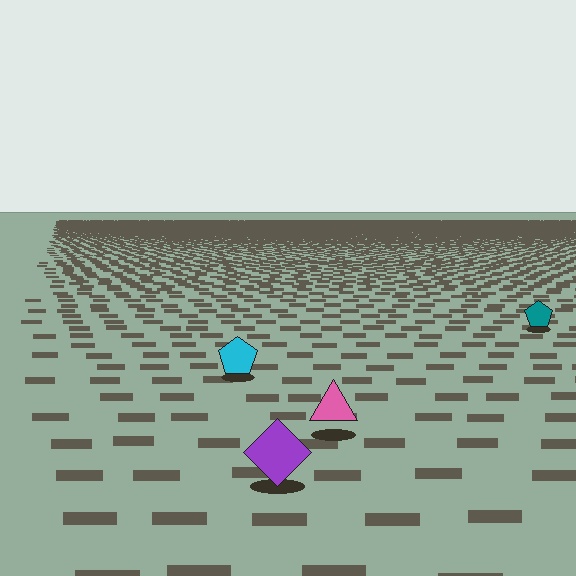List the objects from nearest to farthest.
From nearest to farthest: the purple diamond, the pink triangle, the cyan pentagon, the teal pentagon.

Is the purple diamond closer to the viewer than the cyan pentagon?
Yes. The purple diamond is closer — you can tell from the texture gradient: the ground texture is coarser near it.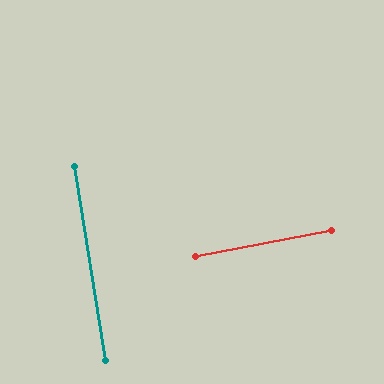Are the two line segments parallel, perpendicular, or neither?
Perpendicular — they meet at approximately 88°.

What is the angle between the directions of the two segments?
Approximately 88 degrees.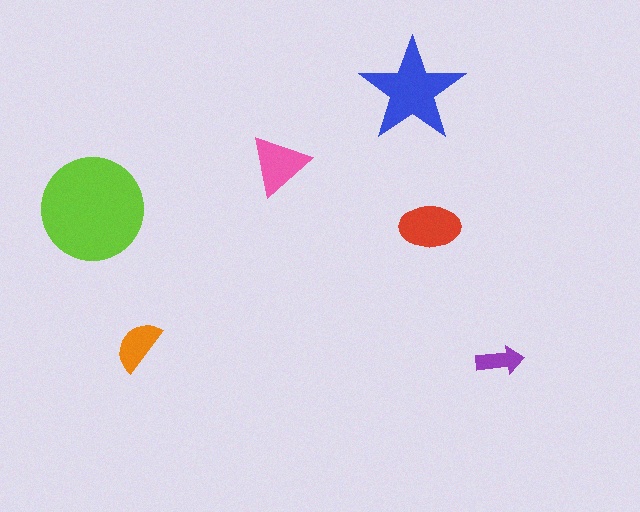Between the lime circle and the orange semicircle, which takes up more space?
The lime circle.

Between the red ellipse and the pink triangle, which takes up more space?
The red ellipse.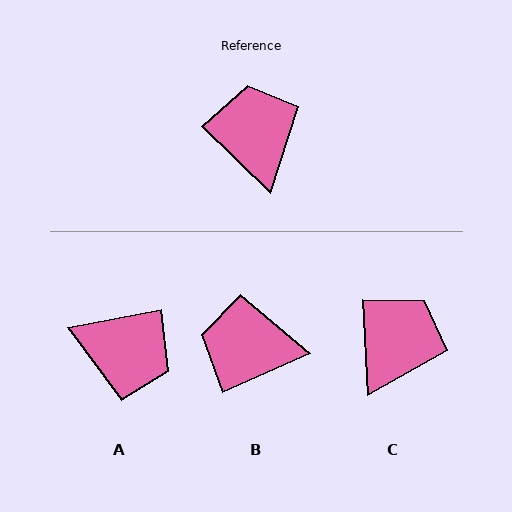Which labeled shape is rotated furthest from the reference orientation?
A, about 125 degrees away.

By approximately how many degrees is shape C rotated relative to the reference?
Approximately 43 degrees clockwise.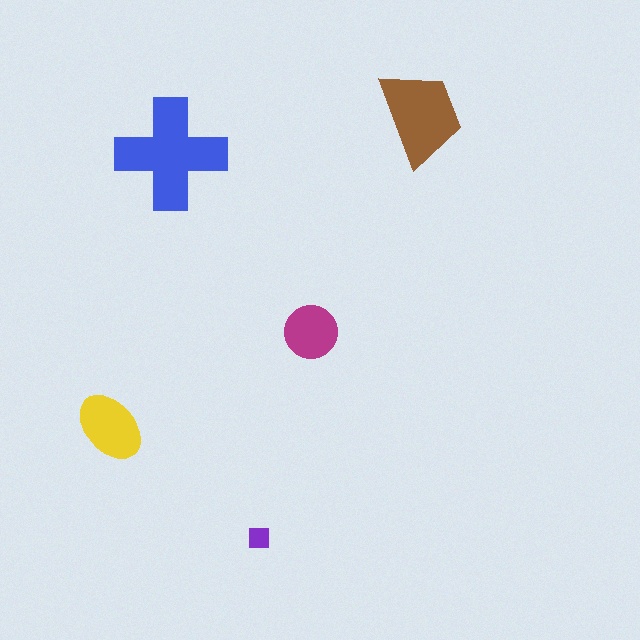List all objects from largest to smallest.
The blue cross, the brown trapezoid, the yellow ellipse, the magenta circle, the purple square.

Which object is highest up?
The brown trapezoid is topmost.